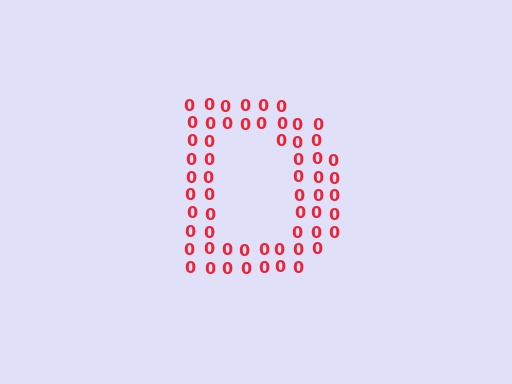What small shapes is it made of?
It is made of small digit 0's.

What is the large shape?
The large shape is the letter D.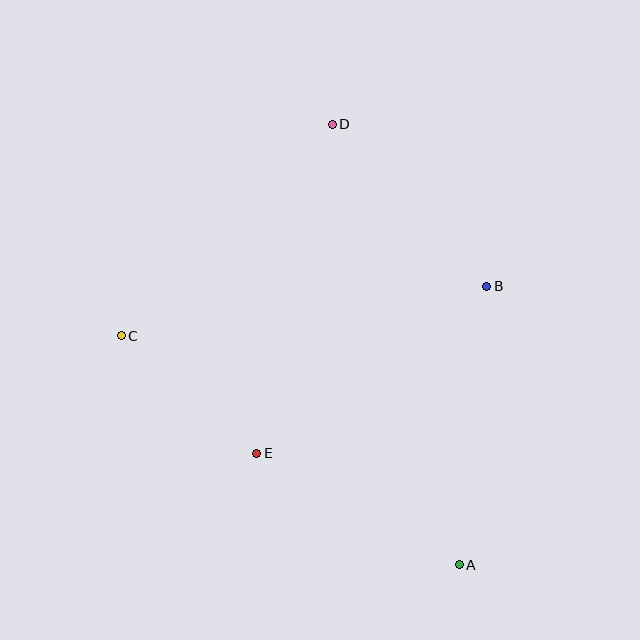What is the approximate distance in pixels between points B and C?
The distance between B and C is approximately 369 pixels.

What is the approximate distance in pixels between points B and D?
The distance between B and D is approximately 224 pixels.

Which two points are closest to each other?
Points C and E are closest to each other.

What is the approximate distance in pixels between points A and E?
The distance between A and E is approximately 231 pixels.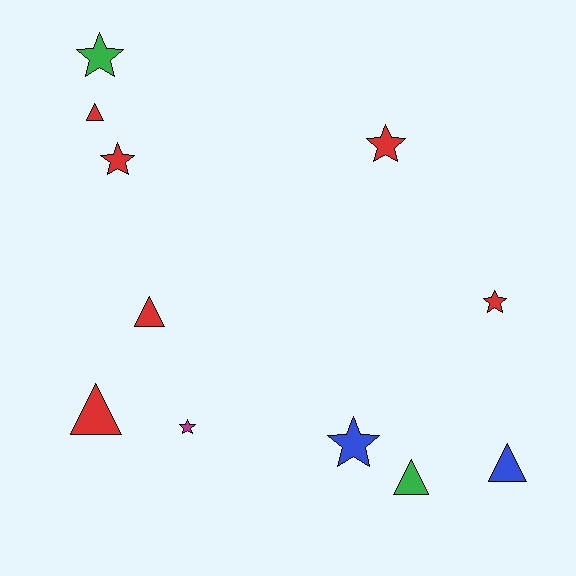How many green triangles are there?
There is 1 green triangle.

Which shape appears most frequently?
Star, with 6 objects.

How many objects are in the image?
There are 11 objects.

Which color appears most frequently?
Red, with 6 objects.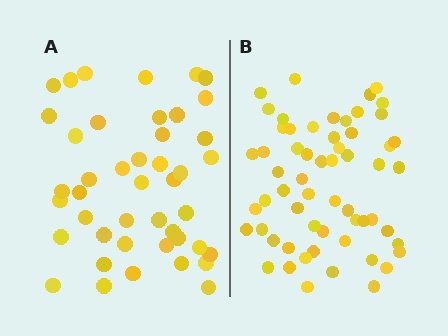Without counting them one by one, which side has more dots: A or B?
Region B (the right region) has more dots.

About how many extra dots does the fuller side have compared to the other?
Region B has approximately 15 more dots than region A.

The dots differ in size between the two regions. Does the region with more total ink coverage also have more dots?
No. Region A has more total ink coverage because its dots are larger, but region B actually contains more individual dots. Total area can be misleading — the number of items is what matters here.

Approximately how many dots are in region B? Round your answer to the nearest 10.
About 60 dots. (The exact count is 59, which rounds to 60.)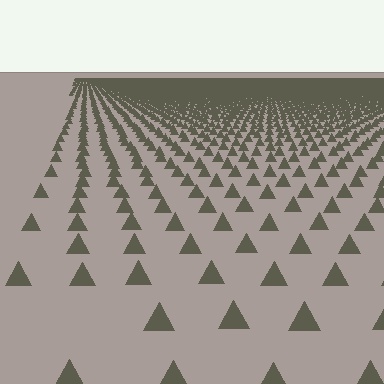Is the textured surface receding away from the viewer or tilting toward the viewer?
The surface is receding away from the viewer. Texture elements get smaller and denser toward the top.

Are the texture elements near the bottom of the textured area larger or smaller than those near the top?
Larger. Near the bottom, elements are closer to the viewer and appear at a bigger on-screen size.